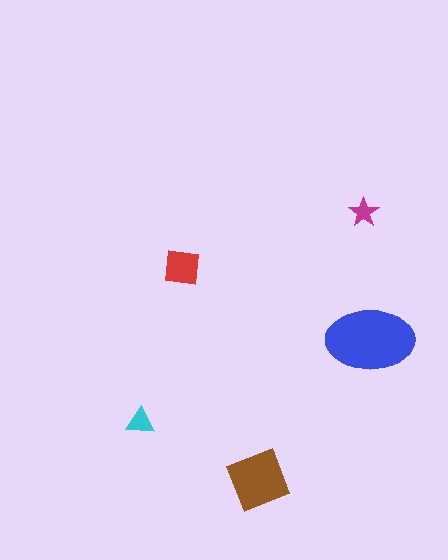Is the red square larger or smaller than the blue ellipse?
Smaller.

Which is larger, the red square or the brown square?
The brown square.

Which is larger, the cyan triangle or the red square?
The red square.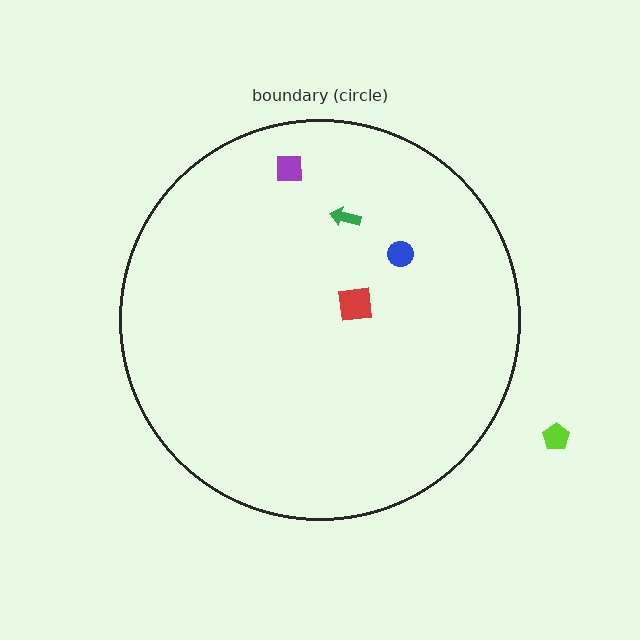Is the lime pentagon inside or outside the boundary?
Outside.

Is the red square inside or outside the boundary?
Inside.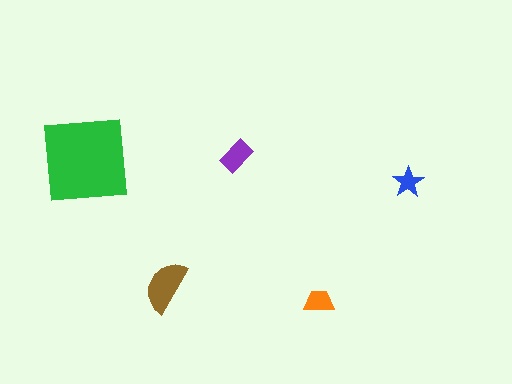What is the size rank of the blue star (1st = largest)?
5th.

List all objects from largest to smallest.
The green square, the brown semicircle, the purple rectangle, the orange trapezoid, the blue star.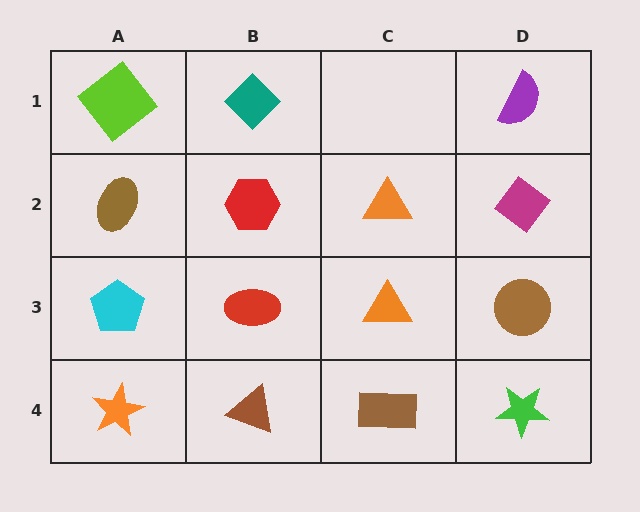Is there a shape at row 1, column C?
No, that cell is empty.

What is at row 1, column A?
A lime diamond.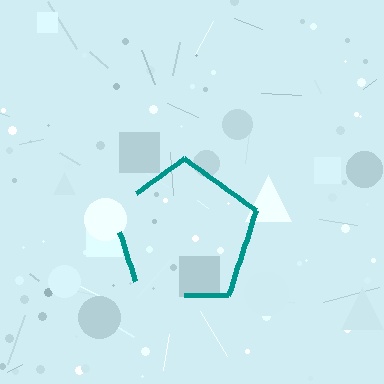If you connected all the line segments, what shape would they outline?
They would outline a pentagon.